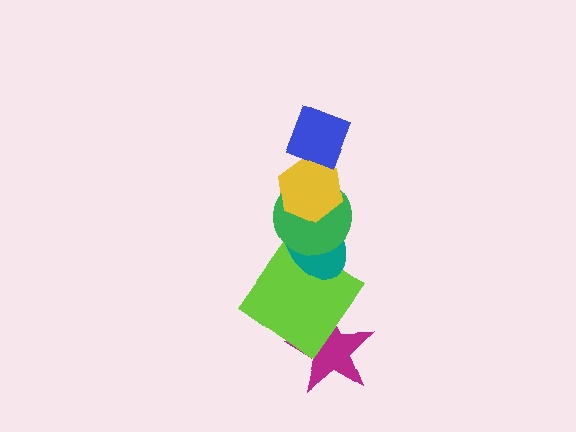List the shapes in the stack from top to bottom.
From top to bottom: the blue diamond, the yellow hexagon, the green circle, the teal ellipse, the lime diamond, the magenta star.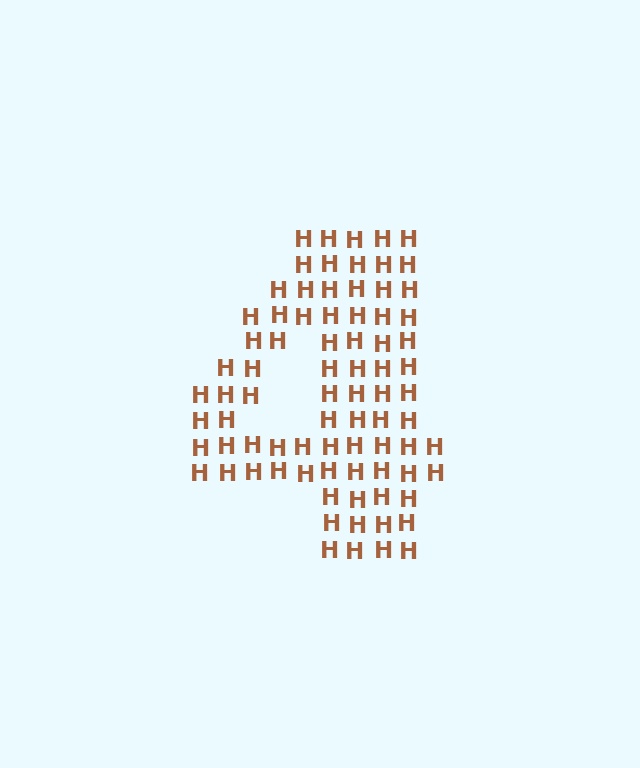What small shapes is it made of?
It is made of small letter H's.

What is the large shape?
The large shape is the digit 4.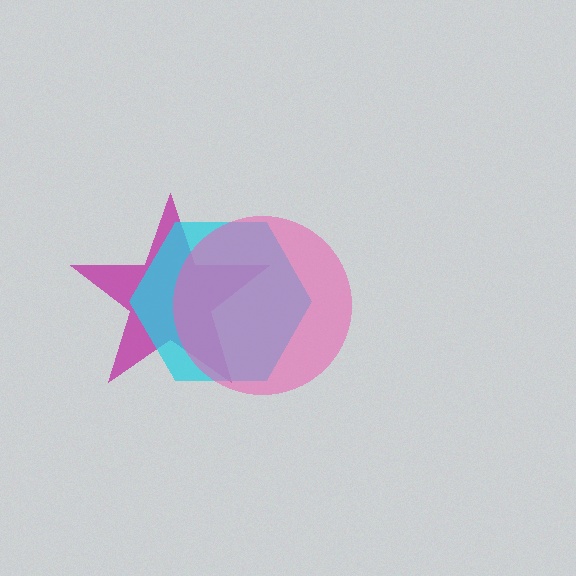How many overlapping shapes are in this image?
There are 3 overlapping shapes in the image.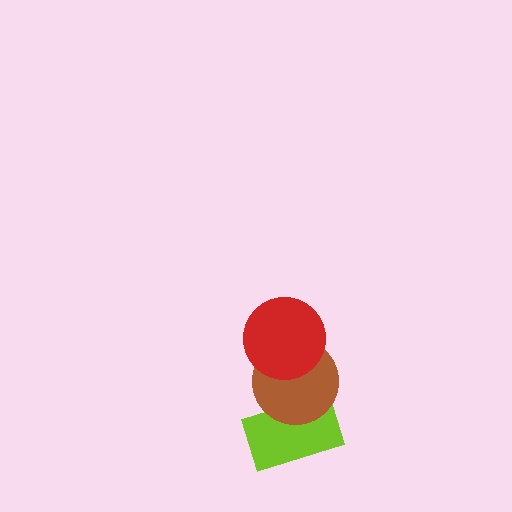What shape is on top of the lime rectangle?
The brown circle is on top of the lime rectangle.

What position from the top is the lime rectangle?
The lime rectangle is 3rd from the top.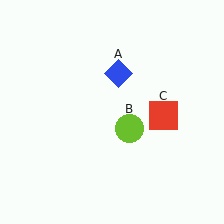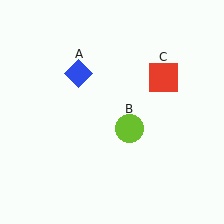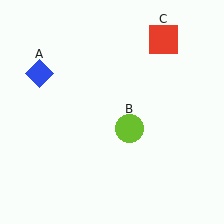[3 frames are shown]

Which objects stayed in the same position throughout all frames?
Lime circle (object B) remained stationary.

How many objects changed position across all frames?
2 objects changed position: blue diamond (object A), red square (object C).